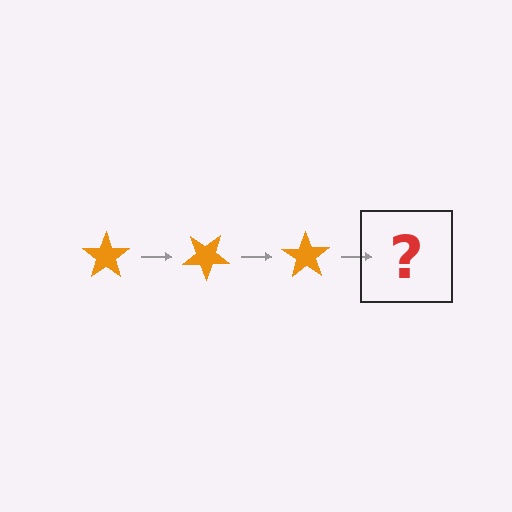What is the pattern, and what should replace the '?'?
The pattern is that the star rotates 35 degrees each step. The '?' should be an orange star rotated 105 degrees.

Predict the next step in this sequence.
The next step is an orange star rotated 105 degrees.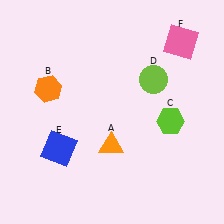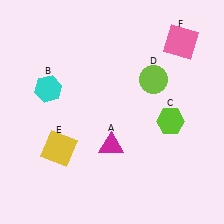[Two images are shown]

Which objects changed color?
A changed from orange to magenta. B changed from orange to cyan. E changed from blue to yellow.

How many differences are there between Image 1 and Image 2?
There are 3 differences between the two images.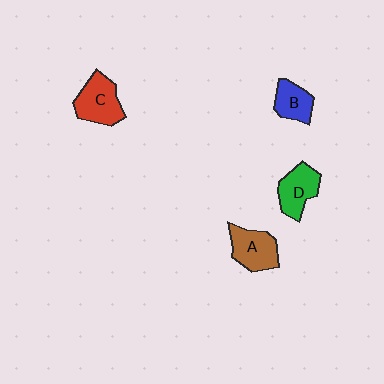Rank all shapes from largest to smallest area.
From largest to smallest: C (red), A (brown), D (green), B (blue).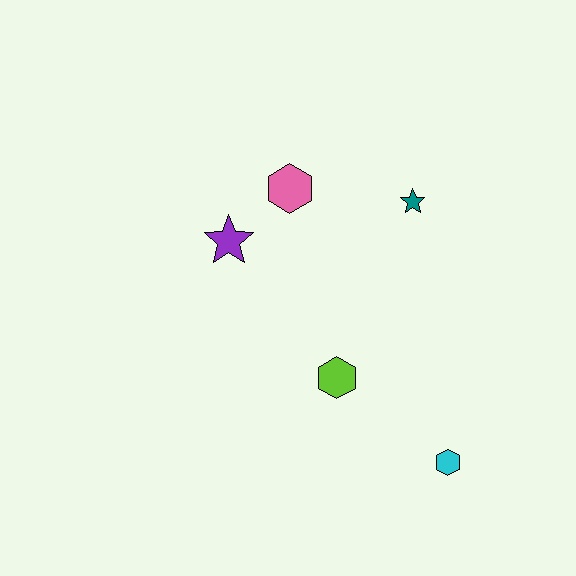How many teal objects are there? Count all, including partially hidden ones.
There is 1 teal object.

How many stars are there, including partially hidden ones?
There are 2 stars.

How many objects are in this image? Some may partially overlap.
There are 5 objects.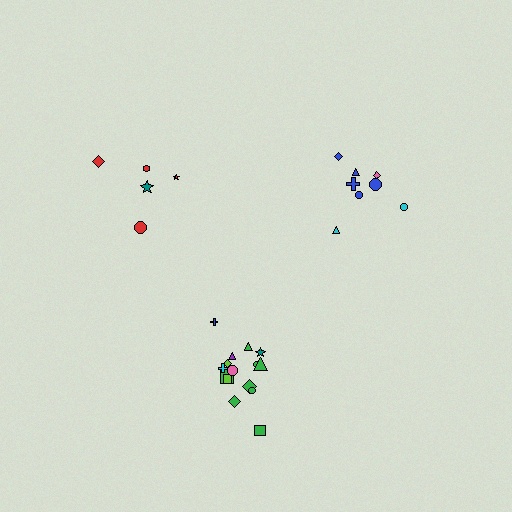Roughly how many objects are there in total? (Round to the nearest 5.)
Roughly 30 objects in total.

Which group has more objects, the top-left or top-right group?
The top-right group.